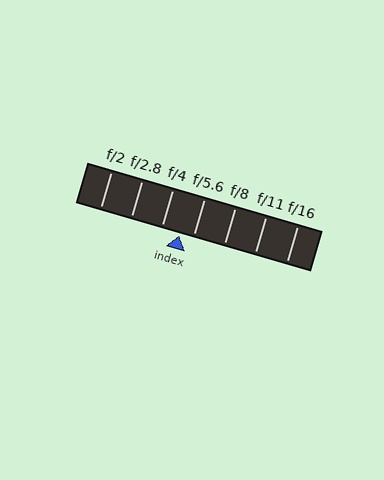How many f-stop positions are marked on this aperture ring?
There are 7 f-stop positions marked.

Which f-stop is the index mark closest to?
The index mark is closest to f/5.6.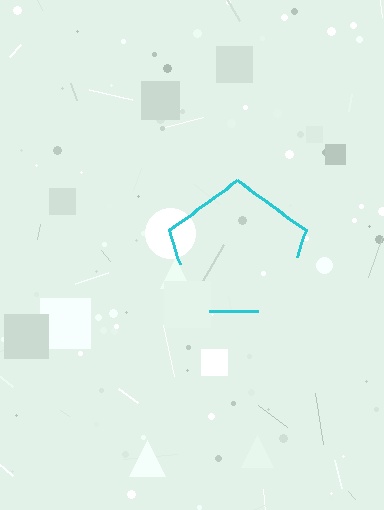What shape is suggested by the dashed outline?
The dashed outline suggests a pentagon.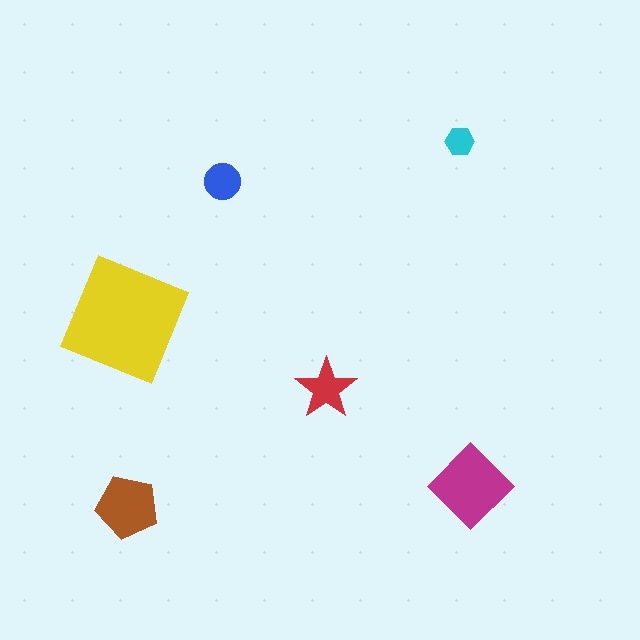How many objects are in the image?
There are 6 objects in the image.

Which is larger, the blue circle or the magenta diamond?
The magenta diamond.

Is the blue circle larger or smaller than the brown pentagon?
Smaller.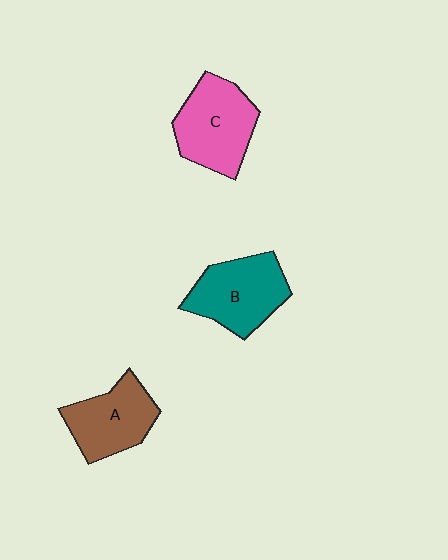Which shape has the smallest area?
Shape A (brown).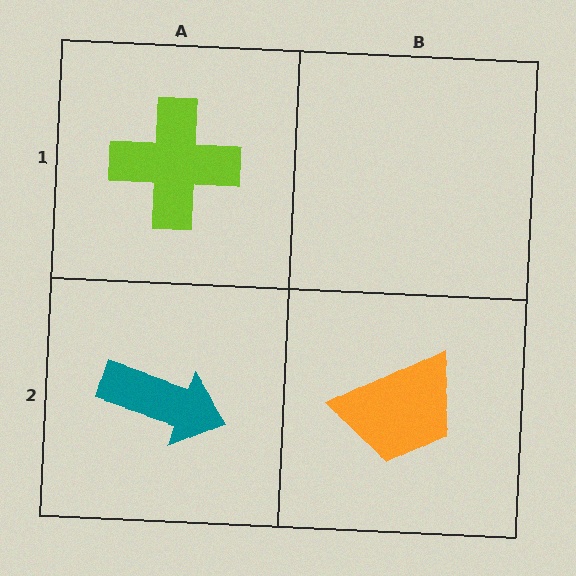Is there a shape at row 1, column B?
No, that cell is empty.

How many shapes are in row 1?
1 shape.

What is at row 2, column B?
An orange trapezoid.